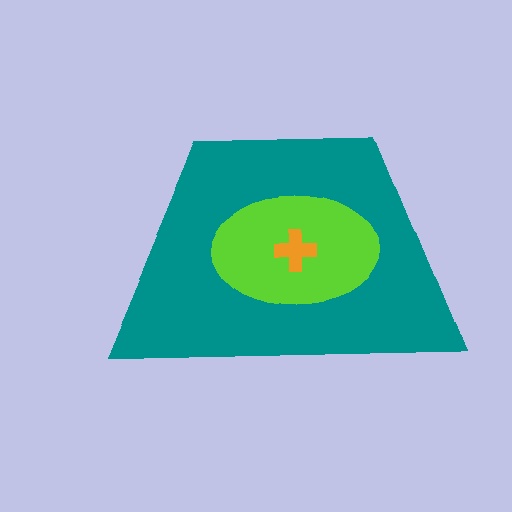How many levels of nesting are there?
3.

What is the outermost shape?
The teal trapezoid.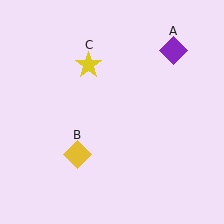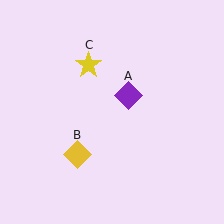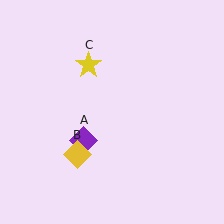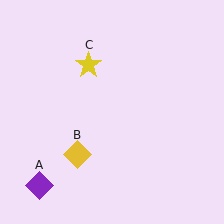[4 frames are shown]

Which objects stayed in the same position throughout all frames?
Yellow diamond (object B) and yellow star (object C) remained stationary.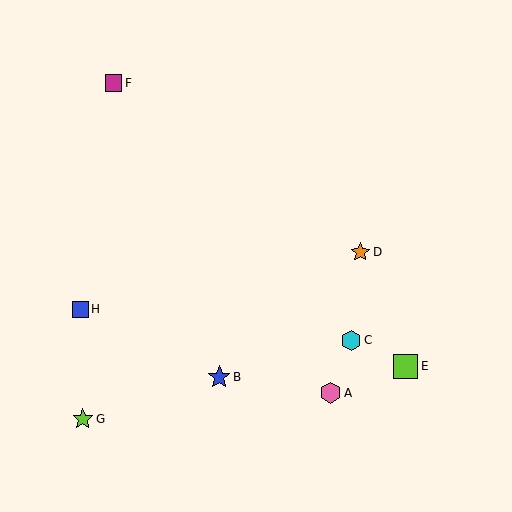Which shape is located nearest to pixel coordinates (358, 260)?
The orange star (labeled D) at (360, 252) is nearest to that location.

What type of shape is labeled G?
Shape G is a lime star.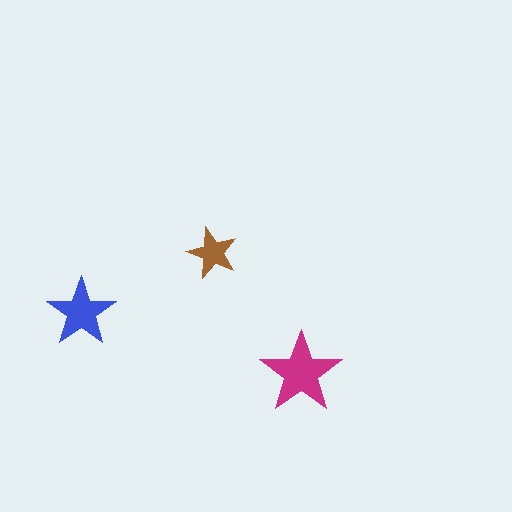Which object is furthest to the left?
The blue star is leftmost.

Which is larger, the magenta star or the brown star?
The magenta one.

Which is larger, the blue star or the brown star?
The blue one.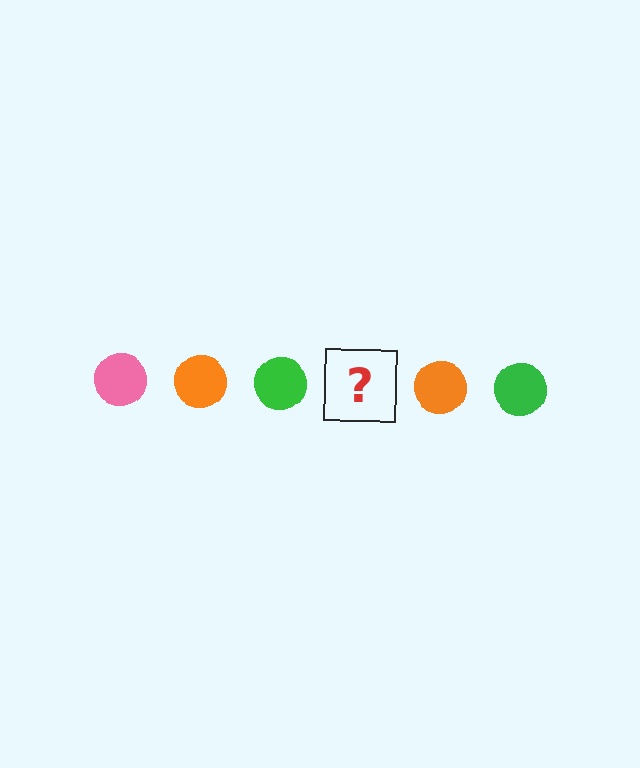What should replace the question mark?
The question mark should be replaced with a pink circle.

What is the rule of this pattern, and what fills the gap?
The rule is that the pattern cycles through pink, orange, green circles. The gap should be filled with a pink circle.